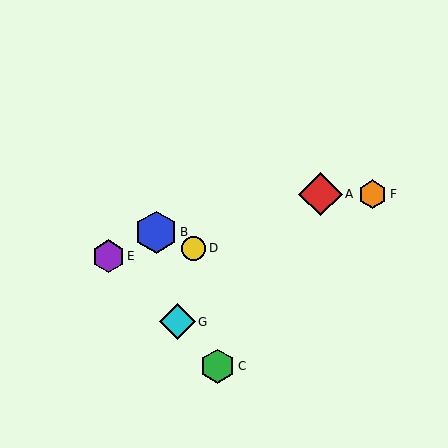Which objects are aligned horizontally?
Objects A, F are aligned horizontally.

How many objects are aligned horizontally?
2 objects (A, F) are aligned horizontally.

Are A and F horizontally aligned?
Yes, both are at y≈194.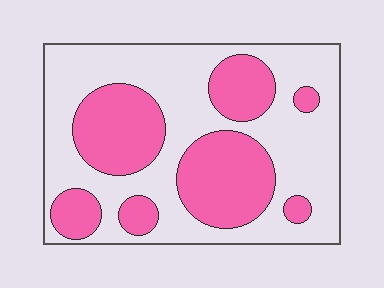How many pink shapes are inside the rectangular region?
7.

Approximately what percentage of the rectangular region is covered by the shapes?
Approximately 40%.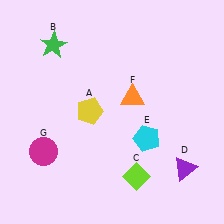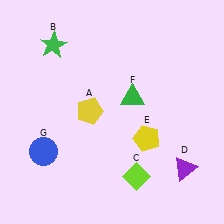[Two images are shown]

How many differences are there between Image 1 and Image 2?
There are 3 differences between the two images.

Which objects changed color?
E changed from cyan to yellow. F changed from orange to green. G changed from magenta to blue.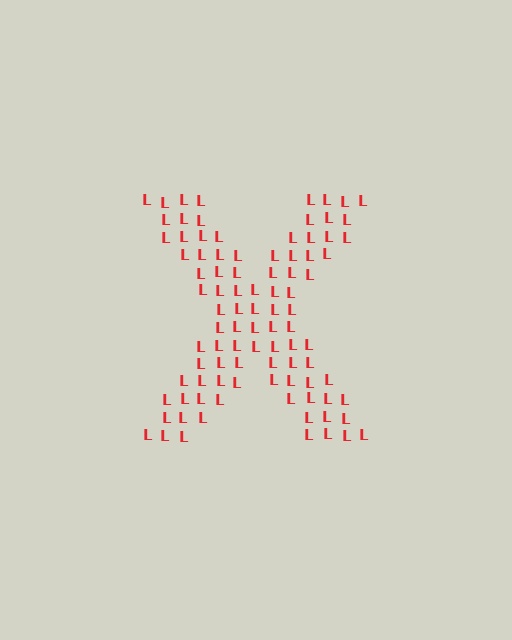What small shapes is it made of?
It is made of small letter L's.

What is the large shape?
The large shape is the letter X.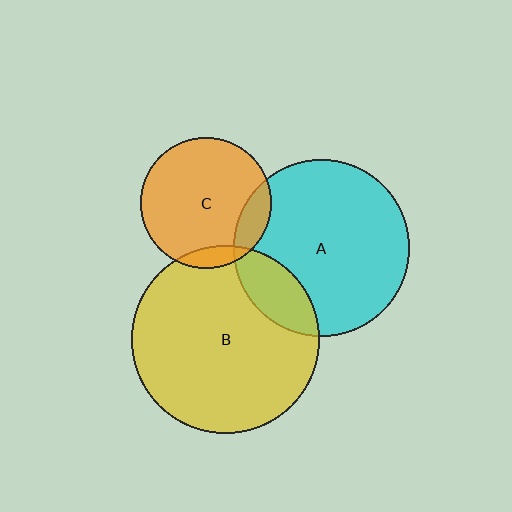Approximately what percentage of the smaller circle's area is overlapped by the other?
Approximately 10%.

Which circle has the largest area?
Circle B (yellow).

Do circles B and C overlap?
Yes.